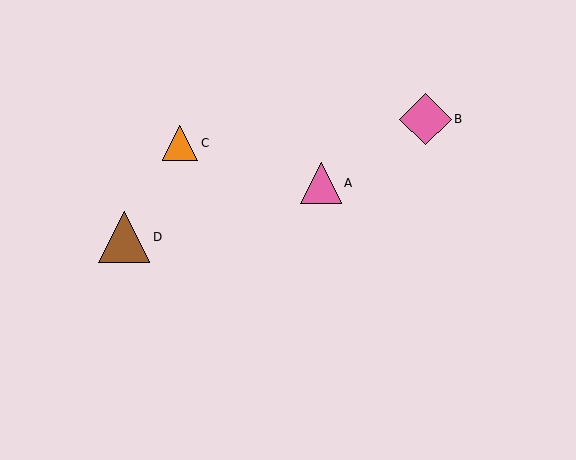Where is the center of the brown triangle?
The center of the brown triangle is at (124, 237).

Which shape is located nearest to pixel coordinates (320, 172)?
The pink triangle (labeled A) at (321, 183) is nearest to that location.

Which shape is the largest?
The pink diamond (labeled B) is the largest.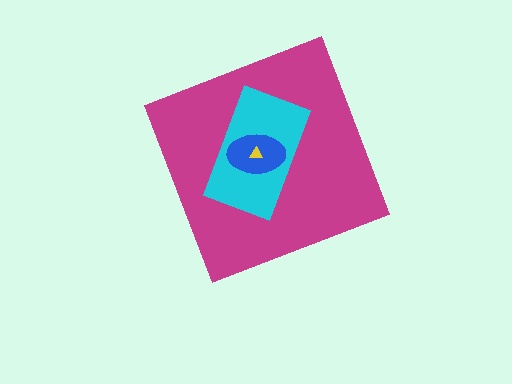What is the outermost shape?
The magenta diamond.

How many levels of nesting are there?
4.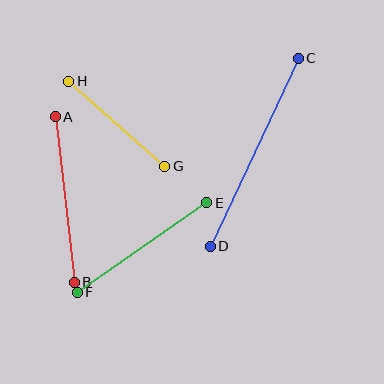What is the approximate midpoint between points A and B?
The midpoint is at approximately (65, 200) pixels.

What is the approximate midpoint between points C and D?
The midpoint is at approximately (254, 152) pixels.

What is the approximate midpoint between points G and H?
The midpoint is at approximately (117, 124) pixels.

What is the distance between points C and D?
The distance is approximately 207 pixels.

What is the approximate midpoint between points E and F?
The midpoint is at approximately (142, 248) pixels.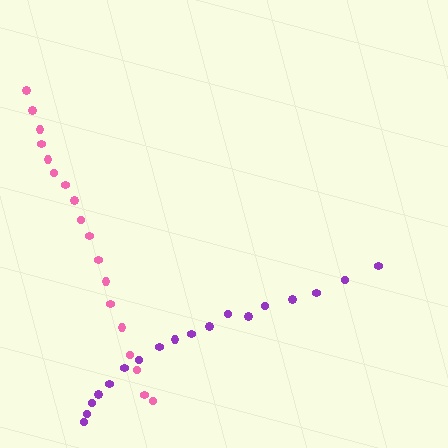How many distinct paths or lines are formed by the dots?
There are 2 distinct paths.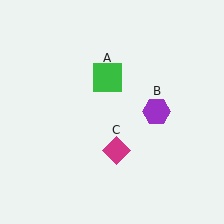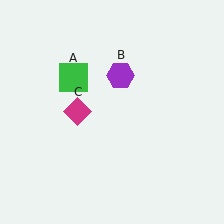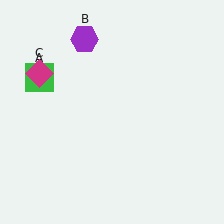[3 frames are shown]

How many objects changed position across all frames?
3 objects changed position: green square (object A), purple hexagon (object B), magenta diamond (object C).